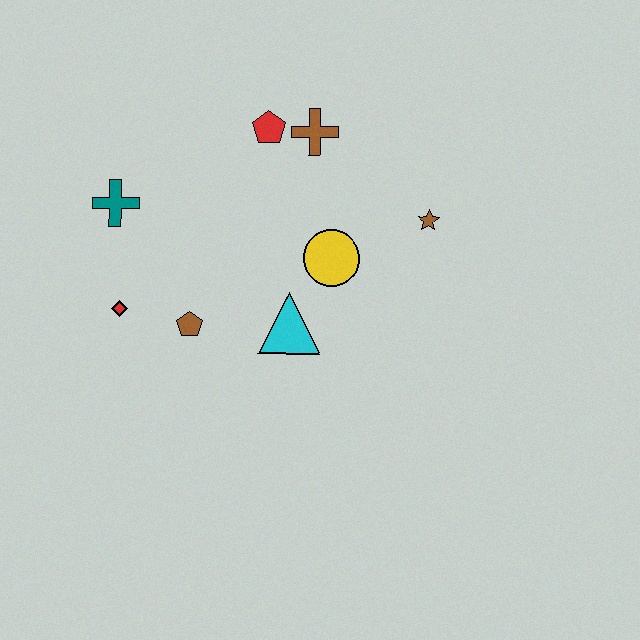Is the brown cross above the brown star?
Yes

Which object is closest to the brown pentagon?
The red diamond is closest to the brown pentagon.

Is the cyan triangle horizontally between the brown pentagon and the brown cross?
Yes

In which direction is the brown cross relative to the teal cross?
The brown cross is to the right of the teal cross.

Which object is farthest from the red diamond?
The brown star is farthest from the red diamond.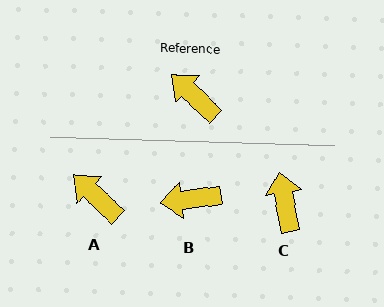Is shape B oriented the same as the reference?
No, it is off by about 50 degrees.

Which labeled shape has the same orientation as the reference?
A.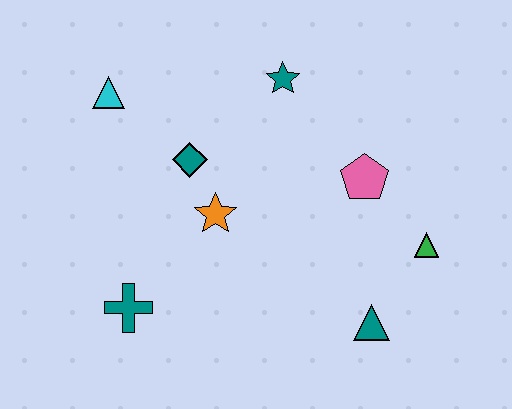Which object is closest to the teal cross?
The orange star is closest to the teal cross.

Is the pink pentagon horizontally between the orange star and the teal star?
No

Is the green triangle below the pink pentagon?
Yes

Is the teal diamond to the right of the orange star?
No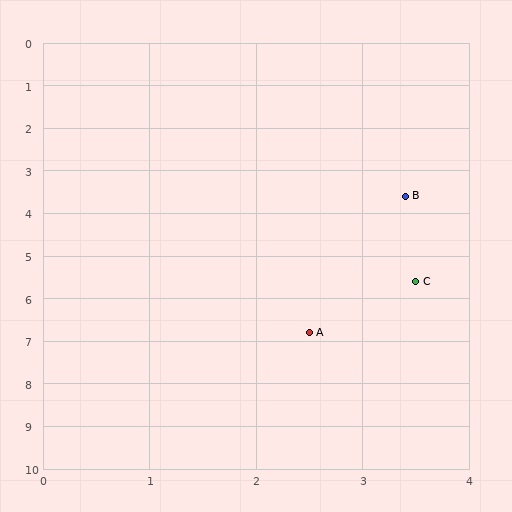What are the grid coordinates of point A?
Point A is at approximately (2.5, 6.8).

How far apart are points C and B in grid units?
Points C and B are about 2.0 grid units apart.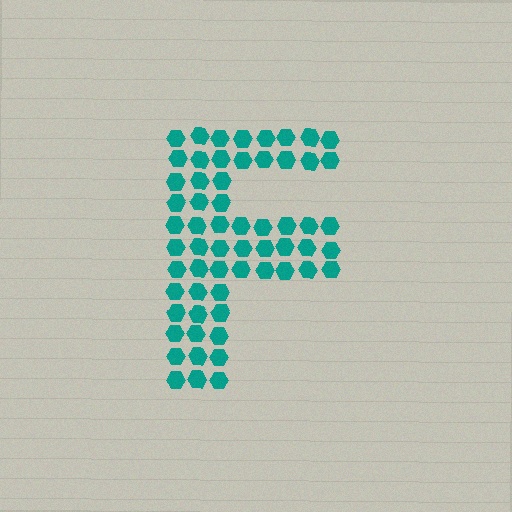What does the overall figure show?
The overall figure shows the letter F.